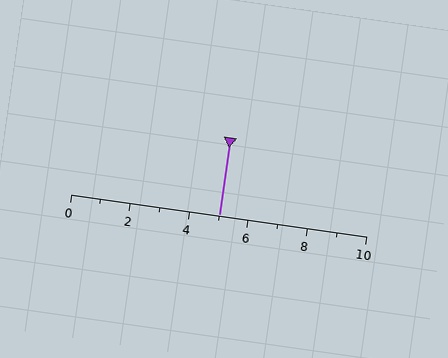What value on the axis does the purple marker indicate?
The marker indicates approximately 5.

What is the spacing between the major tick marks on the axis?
The major ticks are spaced 2 apart.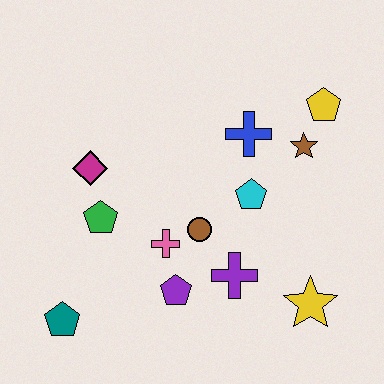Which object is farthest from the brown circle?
The yellow pentagon is farthest from the brown circle.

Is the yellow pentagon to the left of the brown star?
No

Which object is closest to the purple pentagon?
The pink cross is closest to the purple pentagon.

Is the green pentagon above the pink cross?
Yes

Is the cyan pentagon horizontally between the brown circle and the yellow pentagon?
Yes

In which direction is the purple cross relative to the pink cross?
The purple cross is to the right of the pink cross.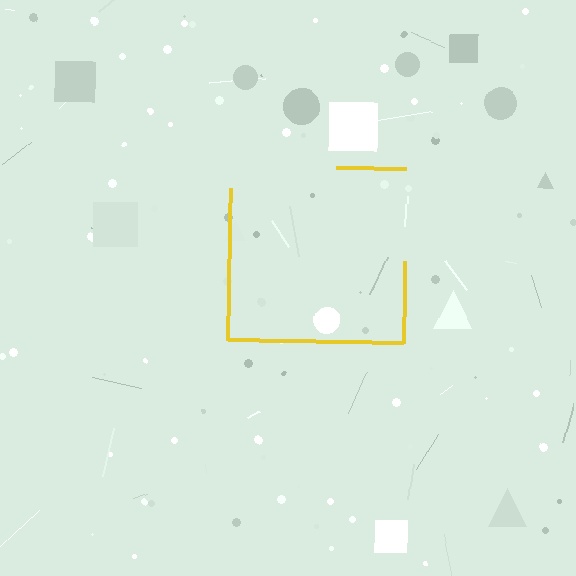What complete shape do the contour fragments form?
The contour fragments form a square.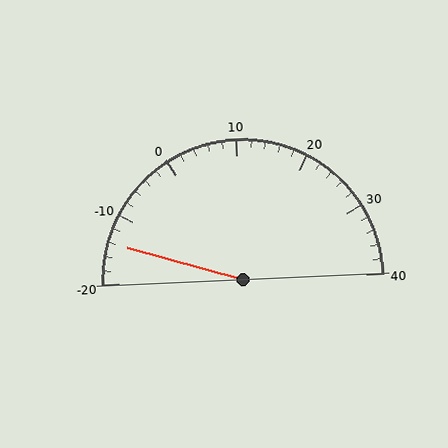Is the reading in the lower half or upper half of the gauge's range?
The reading is in the lower half of the range (-20 to 40).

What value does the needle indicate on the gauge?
The needle indicates approximately -14.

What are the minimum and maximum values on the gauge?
The gauge ranges from -20 to 40.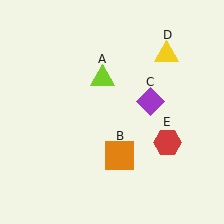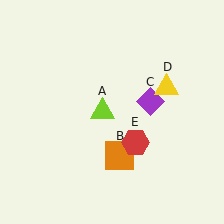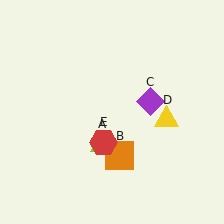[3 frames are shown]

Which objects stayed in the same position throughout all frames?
Orange square (object B) and purple diamond (object C) remained stationary.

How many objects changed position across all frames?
3 objects changed position: lime triangle (object A), yellow triangle (object D), red hexagon (object E).